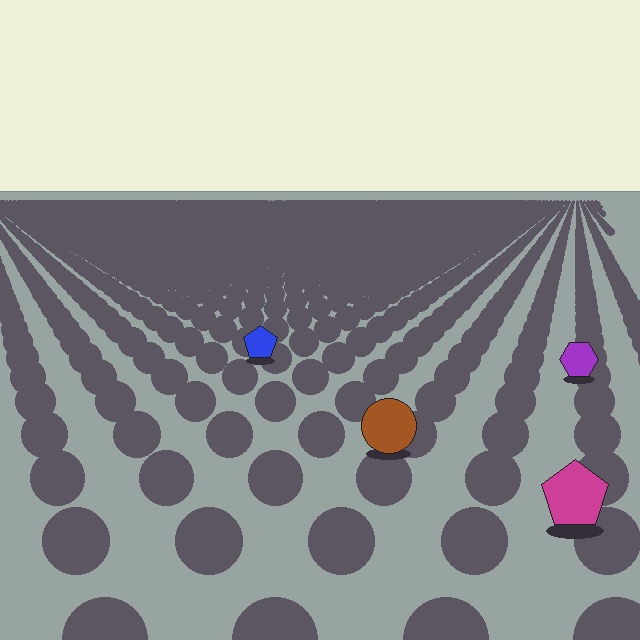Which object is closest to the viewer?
The magenta pentagon is closest. The texture marks near it are larger and more spread out.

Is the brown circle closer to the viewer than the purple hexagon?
Yes. The brown circle is closer — you can tell from the texture gradient: the ground texture is coarser near it.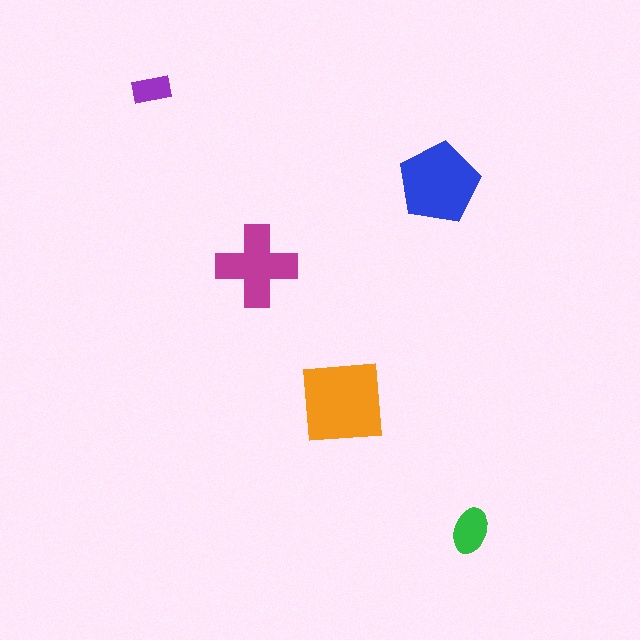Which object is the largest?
The orange square.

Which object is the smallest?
The purple rectangle.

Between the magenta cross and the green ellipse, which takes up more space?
The magenta cross.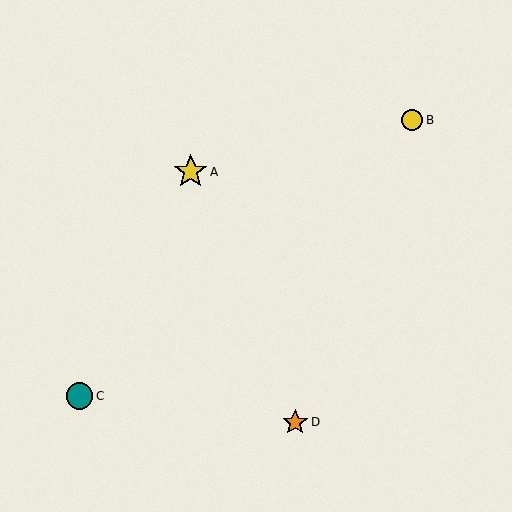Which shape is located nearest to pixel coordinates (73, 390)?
The teal circle (labeled C) at (80, 396) is nearest to that location.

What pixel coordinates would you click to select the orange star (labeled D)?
Click at (295, 422) to select the orange star D.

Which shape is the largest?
The yellow star (labeled A) is the largest.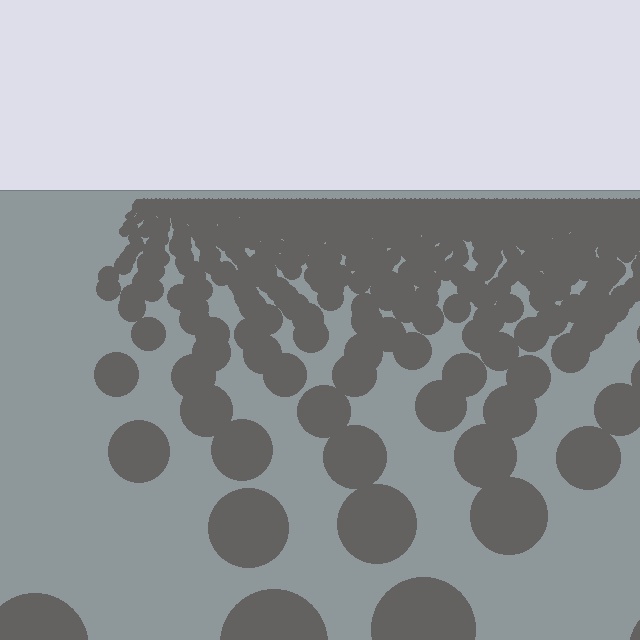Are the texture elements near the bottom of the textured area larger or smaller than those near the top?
Larger. Near the bottom, elements are closer to the viewer and appear at a bigger on-screen size.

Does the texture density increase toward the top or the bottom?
Density increases toward the top.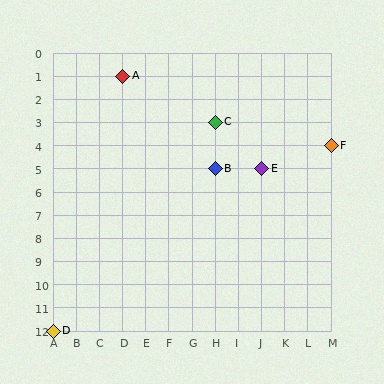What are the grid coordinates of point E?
Point E is at grid coordinates (J, 5).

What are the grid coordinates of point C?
Point C is at grid coordinates (H, 3).